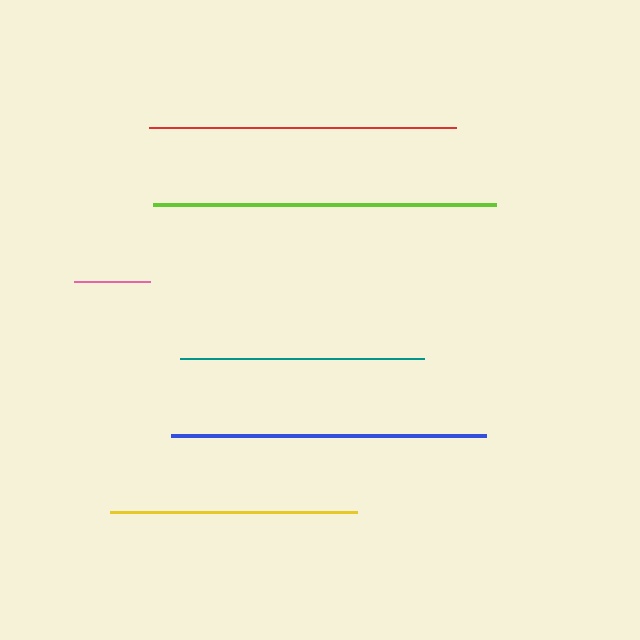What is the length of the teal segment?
The teal segment is approximately 245 pixels long.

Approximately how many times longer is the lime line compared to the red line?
The lime line is approximately 1.1 times the length of the red line.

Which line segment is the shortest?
The pink line is the shortest at approximately 76 pixels.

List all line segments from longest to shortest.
From longest to shortest: lime, blue, red, yellow, teal, pink.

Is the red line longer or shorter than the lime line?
The lime line is longer than the red line.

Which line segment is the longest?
The lime line is the longest at approximately 344 pixels.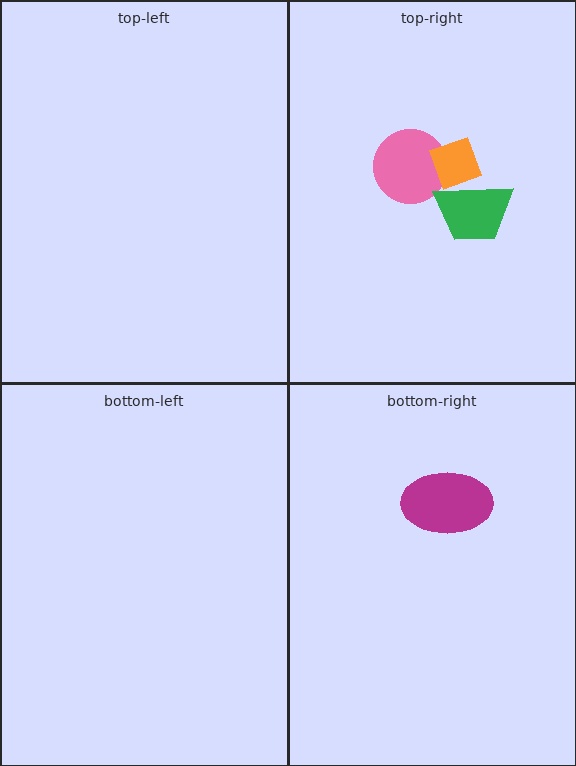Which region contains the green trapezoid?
The top-right region.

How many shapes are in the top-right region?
3.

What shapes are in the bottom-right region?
The magenta ellipse.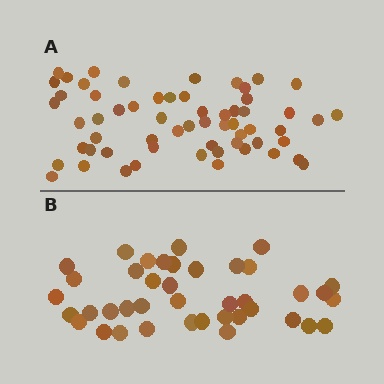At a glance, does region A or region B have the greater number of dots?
Region A (the top region) has more dots.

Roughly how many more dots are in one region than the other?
Region A has approximately 20 more dots than region B.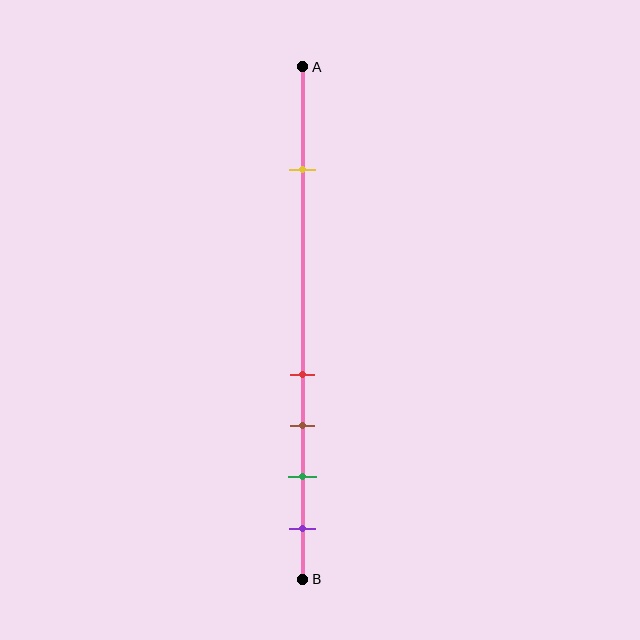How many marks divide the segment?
There are 5 marks dividing the segment.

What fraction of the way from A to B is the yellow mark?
The yellow mark is approximately 20% (0.2) of the way from A to B.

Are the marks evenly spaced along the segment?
No, the marks are not evenly spaced.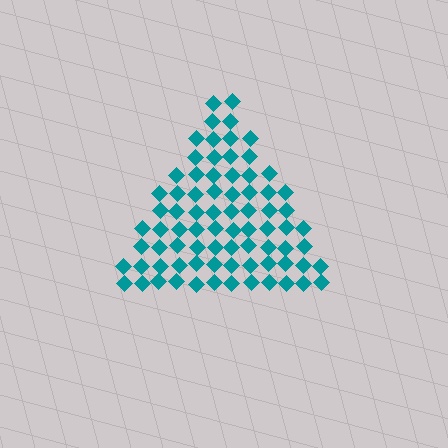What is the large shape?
The large shape is a triangle.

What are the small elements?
The small elements are diamonds.